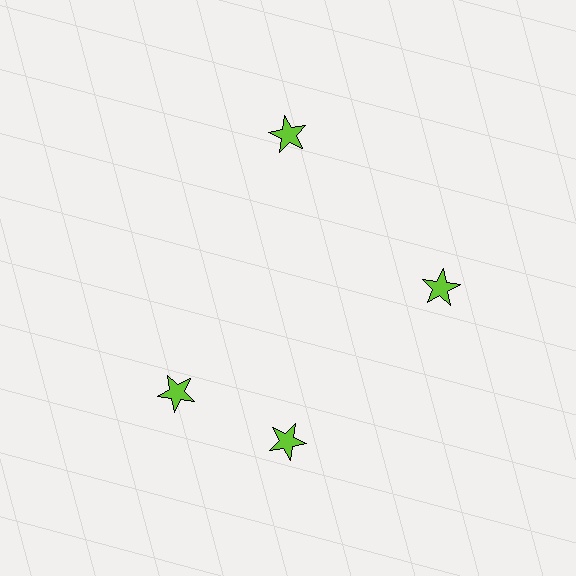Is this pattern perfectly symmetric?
No. The 4 lime stars are arranged in a ring, but one element near the 9 o'clock position is rotated out of alignment along the ring, breaking the 4-fold rotational symmetry.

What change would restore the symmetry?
The symmetry would be restored by rotating it back into even spacing with its neighbors so that all 4 stars sit at equal angles and equal distance from the center.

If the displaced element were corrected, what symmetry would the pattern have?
It would have 4-fold rotational symmetry — the pattern would map onto itself every 90 degrees.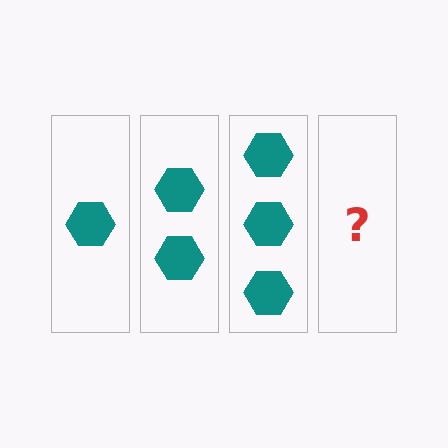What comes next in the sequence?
The next element should be 4 hexagons.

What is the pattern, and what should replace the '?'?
The pattern is that each step adds one more hexagon. The '?' should be 4 hexagons.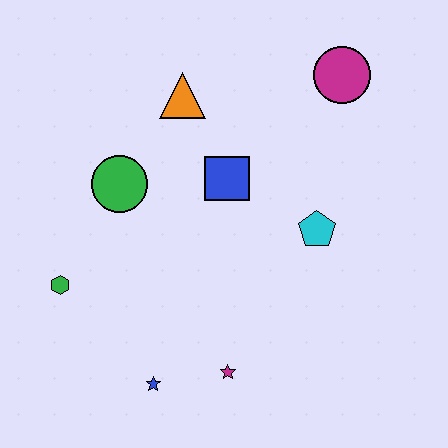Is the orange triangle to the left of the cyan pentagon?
Yes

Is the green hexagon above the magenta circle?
No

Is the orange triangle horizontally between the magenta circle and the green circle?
Yes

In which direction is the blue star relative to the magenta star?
The blue star is to the left of the magenta star.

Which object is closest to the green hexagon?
The green circle is closest to the green hexagon.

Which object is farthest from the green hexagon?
The magenta circle is farthest from the green hexagon.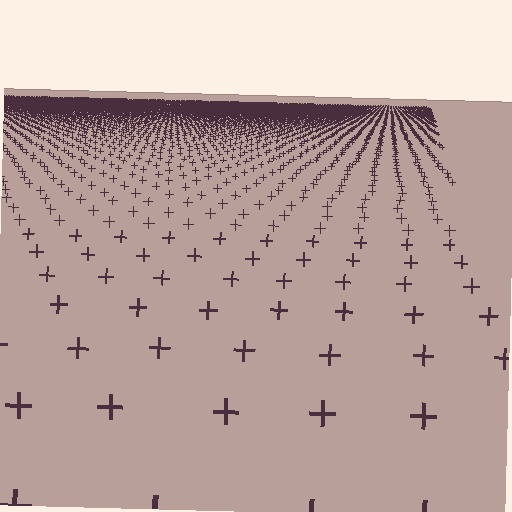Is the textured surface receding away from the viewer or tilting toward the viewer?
The surface is receding away from the viewer. Texture elements get smaller and denser toward the top.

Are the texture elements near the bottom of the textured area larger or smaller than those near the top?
Larger. Near the bottom, elements are closer to the viewer and appear at a bigger on-screen size.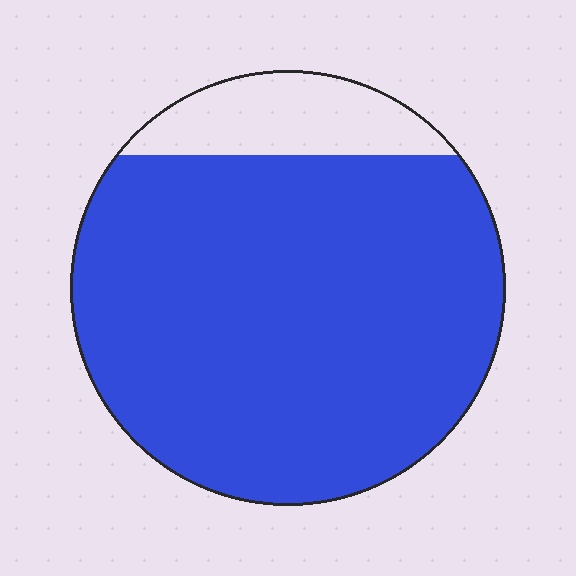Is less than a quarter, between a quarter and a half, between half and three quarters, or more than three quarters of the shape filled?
More than three quarters.